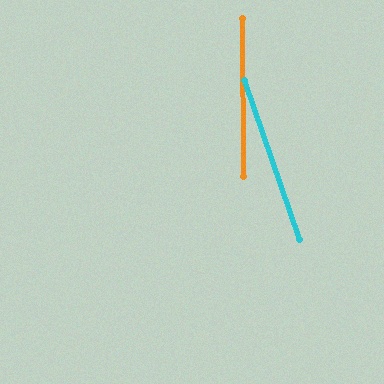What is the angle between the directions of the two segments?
Approximately 19 degrees.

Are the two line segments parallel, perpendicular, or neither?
Neither parallel nor perpendicular — they differ by about 19°.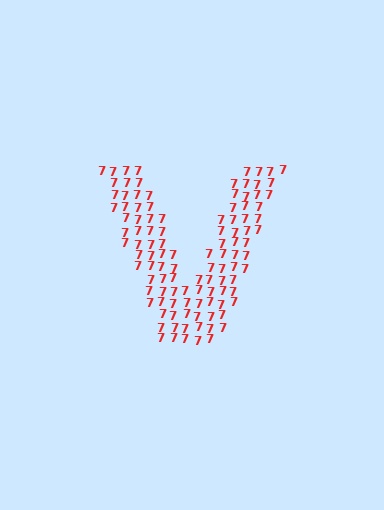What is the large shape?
The large shape is the letter V.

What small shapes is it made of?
It is made of small digit 7's.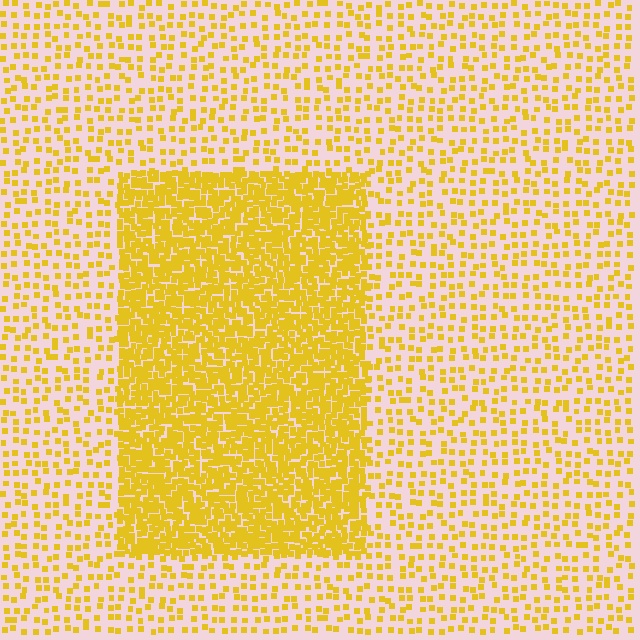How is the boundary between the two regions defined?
The boundary is defined by a change in element density (approximately 3.1x ratio). All elements are the same color, size, and shape.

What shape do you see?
I see a rectangle.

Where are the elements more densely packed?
The elements are more densely packed inside the rectangle boundary.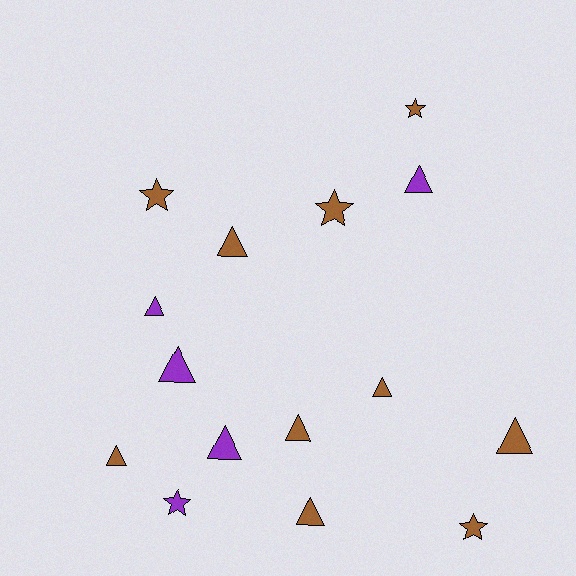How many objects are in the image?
There are 15 objects.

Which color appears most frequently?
Brown, with 10 objects.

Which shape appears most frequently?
Triangle, with 10 objects.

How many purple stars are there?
There is 1 purple star.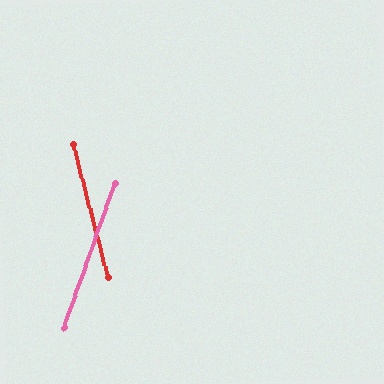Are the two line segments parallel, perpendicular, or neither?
Neither parallel nor perpendicular — they differ by about 34°.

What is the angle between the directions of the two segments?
Approximately 34 degrees.